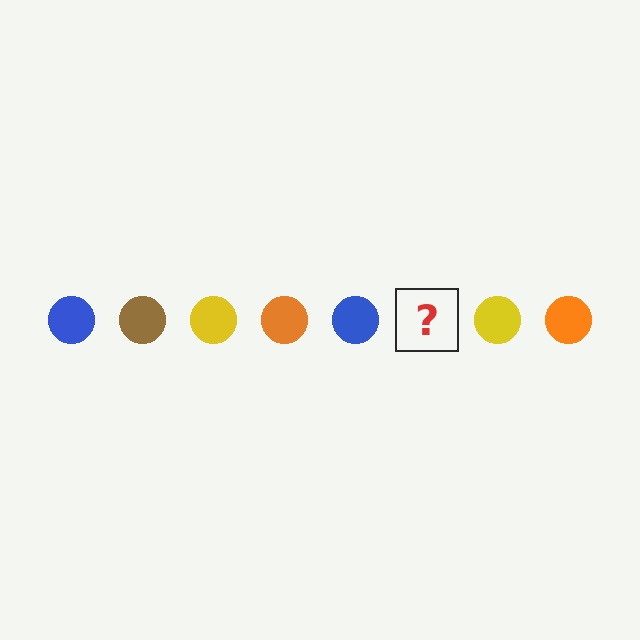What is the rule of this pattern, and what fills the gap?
The rule is that the pattern cycles through blue, brown, yellow, orange circles. The gap should be filled with a brown circle.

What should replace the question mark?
The question mark should be replaced with a brown circle.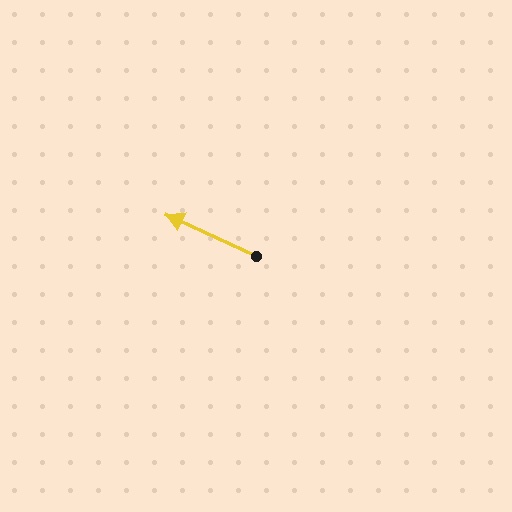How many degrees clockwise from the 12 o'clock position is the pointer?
Approximately 295 degrees.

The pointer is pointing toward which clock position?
Roughly 10 o'clock.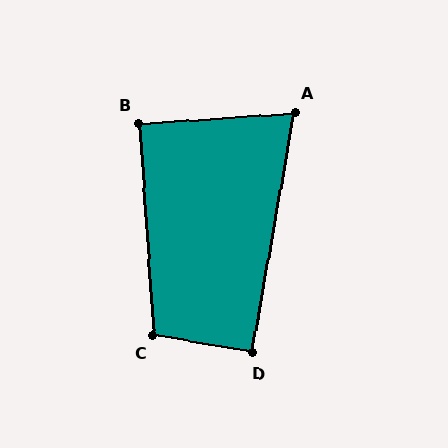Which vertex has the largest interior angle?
C, at approximately 104 degrees.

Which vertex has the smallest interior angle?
A, at approximately 76 degrees.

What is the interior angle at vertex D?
Approximately 90 degrees (approximately right).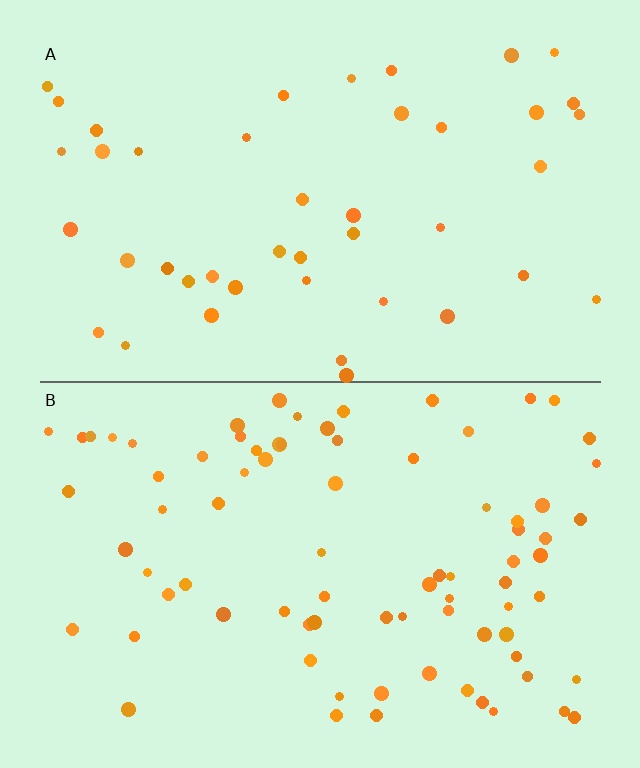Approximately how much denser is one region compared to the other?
Approximately 1.9× — region B over region A.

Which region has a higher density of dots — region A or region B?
B (the bottom).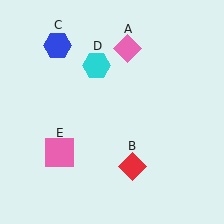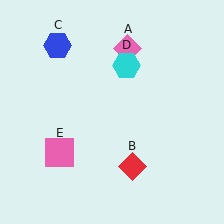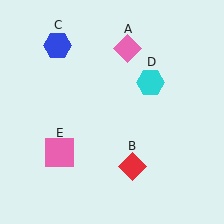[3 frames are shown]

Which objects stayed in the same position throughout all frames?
Pink diamond (object A) and red diamond (object B) and blue hexagon (object C) and pink square (object E) remained stationary.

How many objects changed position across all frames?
1 object changed position: cyan hexagon (object D).